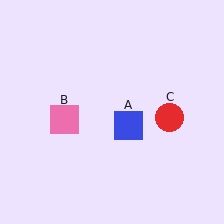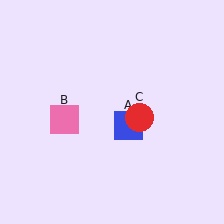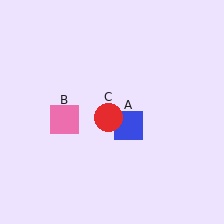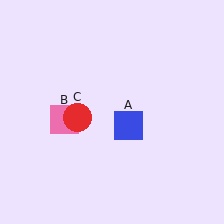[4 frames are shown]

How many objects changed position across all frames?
1 object changed position: red circle (object C).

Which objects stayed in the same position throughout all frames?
Blue square (object A) and pink square (object B) remained stationary.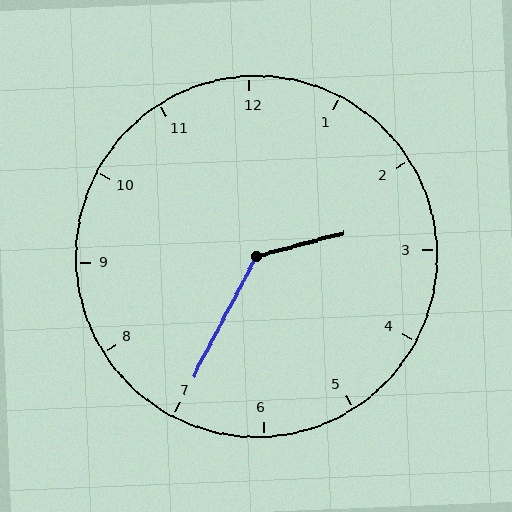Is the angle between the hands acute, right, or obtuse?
It is obtuse.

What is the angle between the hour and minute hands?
Approximately 132 degrees.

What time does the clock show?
2:35.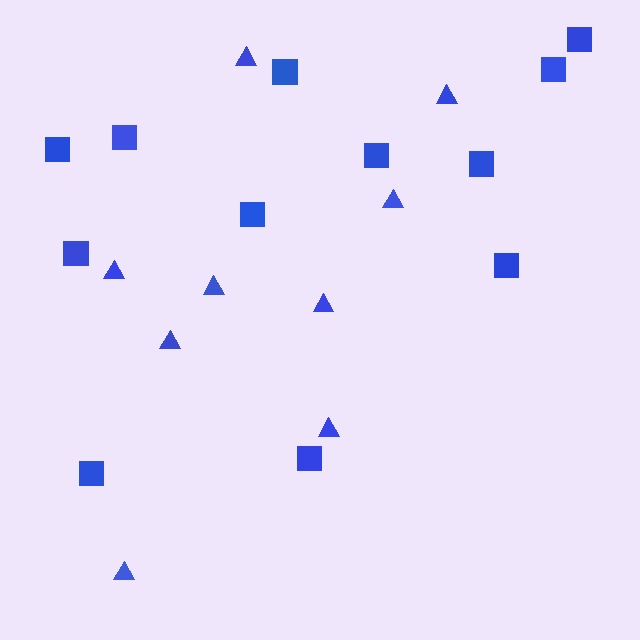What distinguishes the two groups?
There are 2 groups: one group of squares (12) and one group of triangles (9).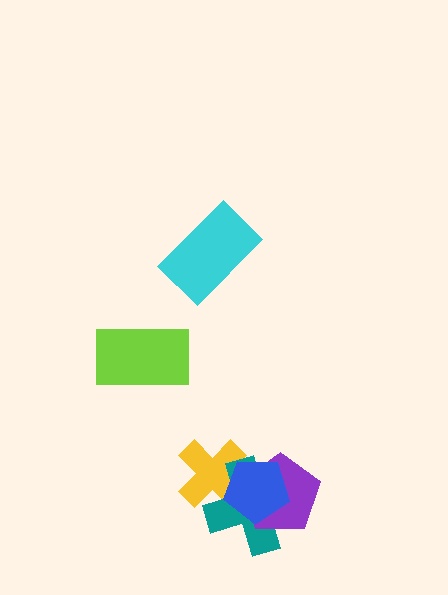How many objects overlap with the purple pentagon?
2 objects overlap with the purple pentagon.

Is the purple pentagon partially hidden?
Yes, it is partially covered by another shape.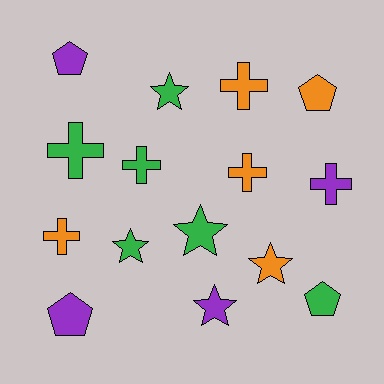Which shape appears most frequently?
Cross, with 6 objects.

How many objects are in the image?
There are 15 objects.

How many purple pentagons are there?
There are 2 purple pentagons.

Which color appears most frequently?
Green, with 6 objects.